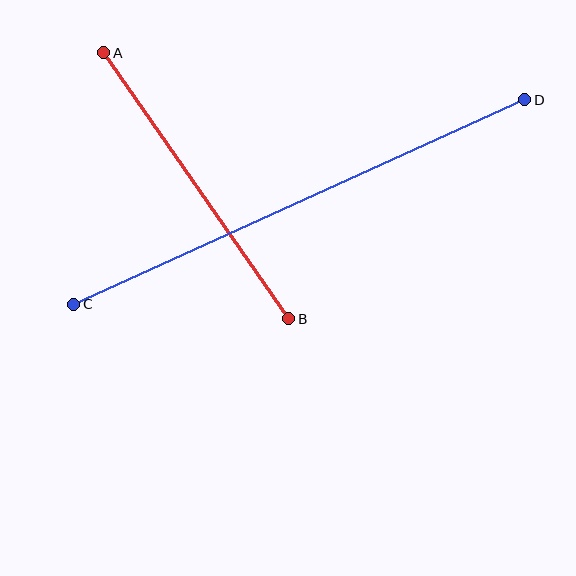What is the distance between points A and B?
The distance is approximately 324 pixels.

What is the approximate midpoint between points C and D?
The midpoint is at approximately (299, 202) pixels.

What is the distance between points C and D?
The distance is approximately 495 pixels.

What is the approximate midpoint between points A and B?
The midpoint is at approximately (196, 186) pixels.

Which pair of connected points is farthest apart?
Points C and D are farthest apart.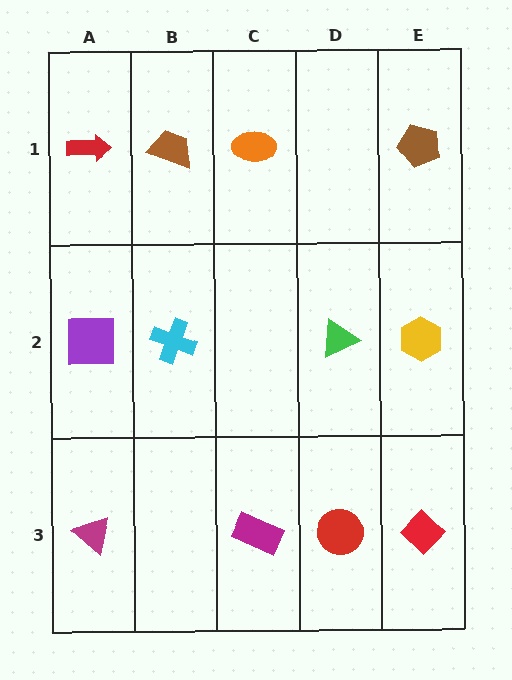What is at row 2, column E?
A yellow hexagon.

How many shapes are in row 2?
4 shapes.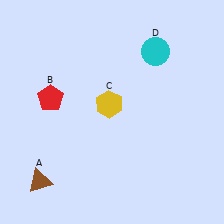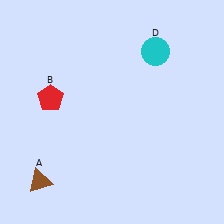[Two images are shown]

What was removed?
The yellow hexagon (C) was removed in Image 2.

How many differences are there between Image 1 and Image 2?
There is 1 difference between the two images.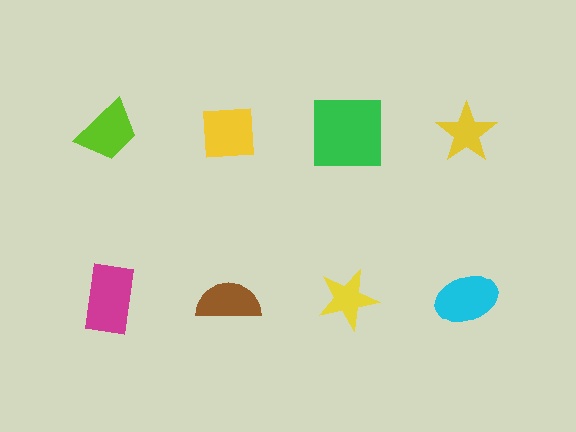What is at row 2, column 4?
A cyan ellipse.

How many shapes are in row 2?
4 shapes.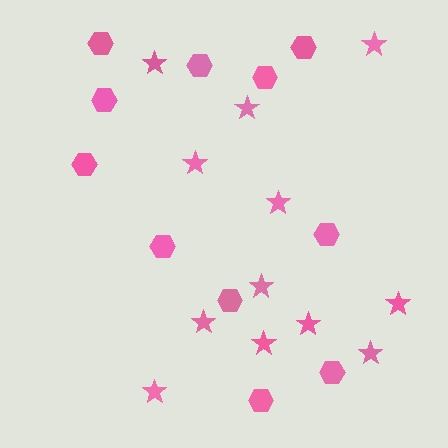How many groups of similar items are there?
There are 2 groups: one group of hexagons (11) and one group of stars (12).